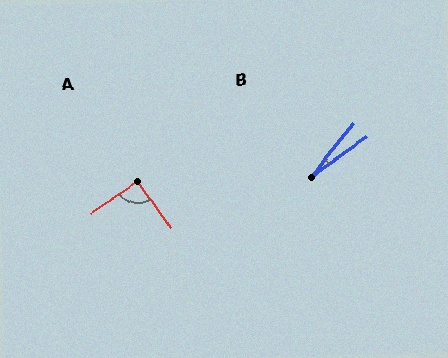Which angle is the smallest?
B, at approximately 15 degrees.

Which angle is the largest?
A, at approximately 91 degrees.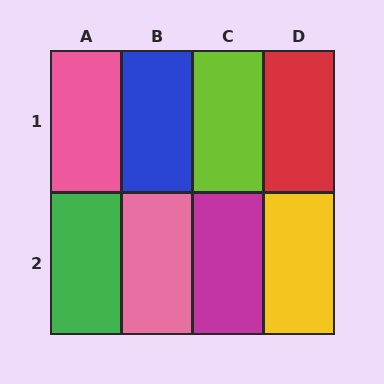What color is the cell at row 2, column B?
Pink.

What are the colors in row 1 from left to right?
Pink, blue, lime, red.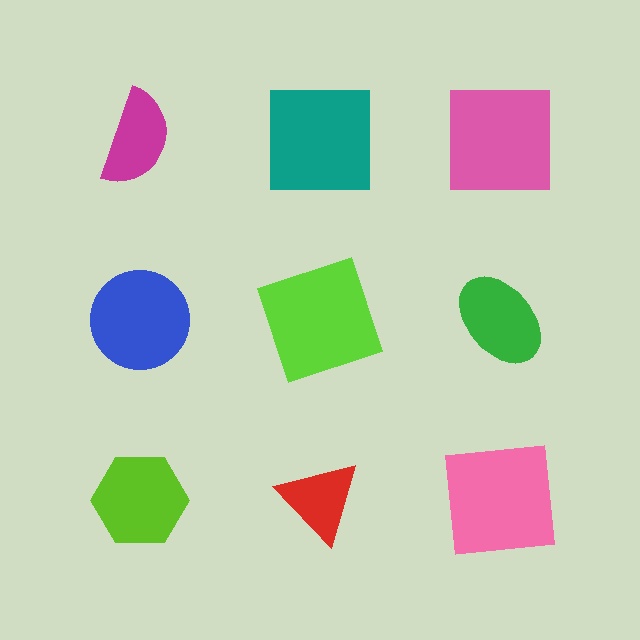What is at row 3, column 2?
A red triangle.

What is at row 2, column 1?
A blue circle.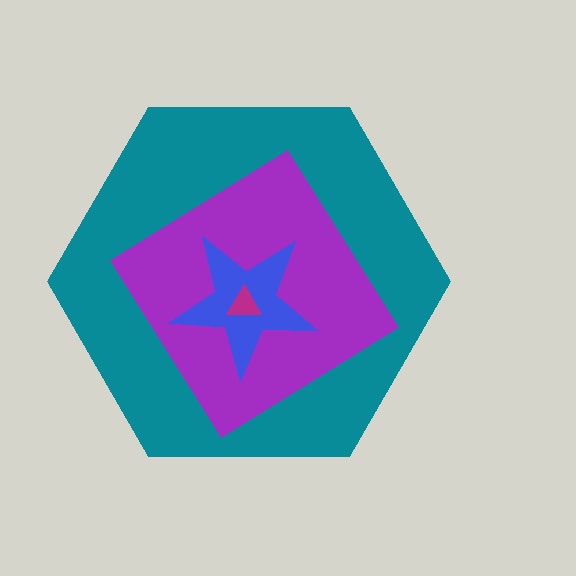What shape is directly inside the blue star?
The magenta triangle.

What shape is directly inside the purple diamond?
The blue star.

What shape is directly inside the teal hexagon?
The purple diamond.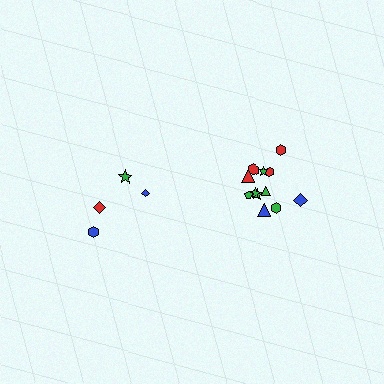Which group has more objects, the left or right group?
The right group.